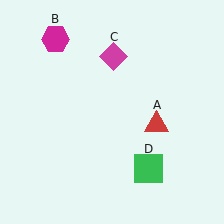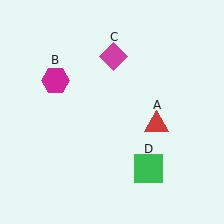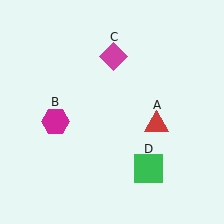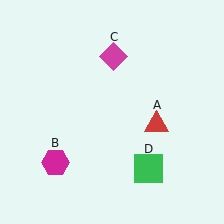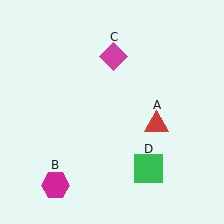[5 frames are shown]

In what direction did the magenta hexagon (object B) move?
The magenta hexagon (object B) moved down.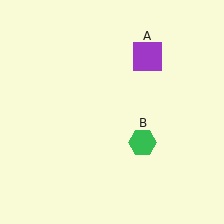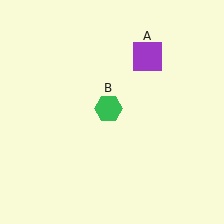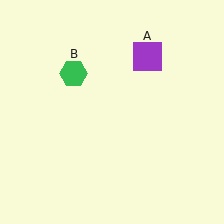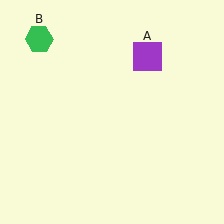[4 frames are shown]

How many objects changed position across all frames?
1 object changed position: green hexagon (object B).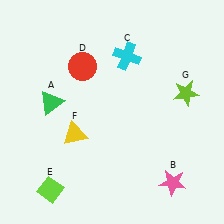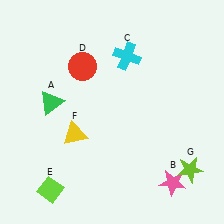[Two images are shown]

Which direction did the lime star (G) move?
The lime star (G) moved down.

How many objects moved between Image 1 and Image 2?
1 object moved between the two images.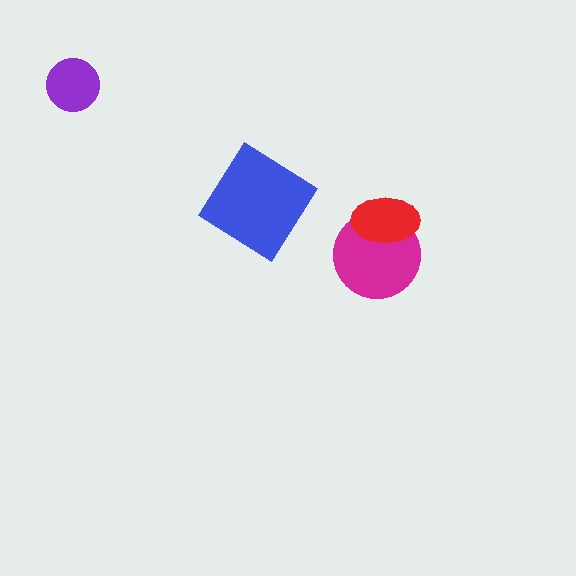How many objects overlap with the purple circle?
0 objects overlap with the purple circle.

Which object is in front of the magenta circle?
The red ellipse is in front of the magenta circle.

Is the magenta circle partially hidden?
Yes, it is partially covered by another shape.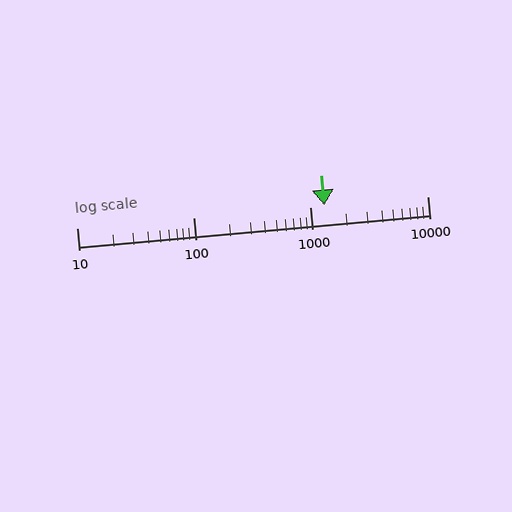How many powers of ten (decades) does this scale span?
The scale spans 3 decades, from 10 to 10000.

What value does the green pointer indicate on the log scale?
The pointer indicates approximately 1300.